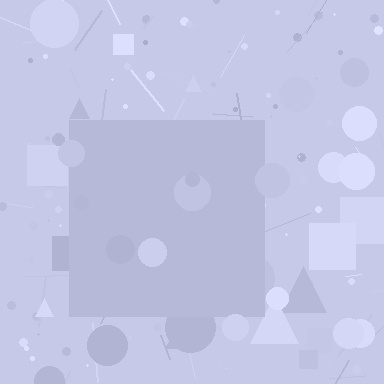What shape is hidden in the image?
A square is hidden in the image.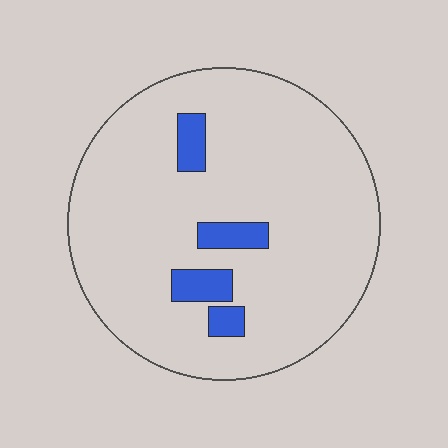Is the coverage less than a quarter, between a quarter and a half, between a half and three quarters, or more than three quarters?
Less than a quarter.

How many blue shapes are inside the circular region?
4.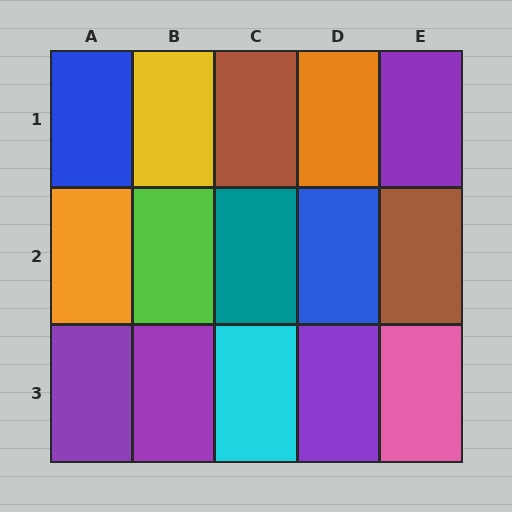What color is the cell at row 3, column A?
Purple.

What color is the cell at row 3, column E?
Pink.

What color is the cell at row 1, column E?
Purple.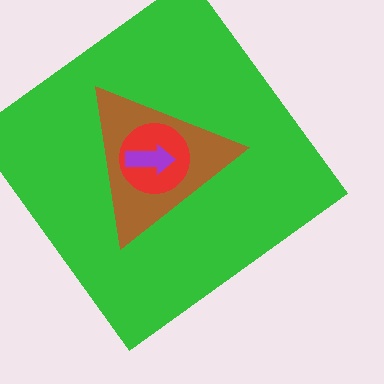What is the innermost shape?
The purple arrow.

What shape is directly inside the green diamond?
The brown triangle.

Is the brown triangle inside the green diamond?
Yes.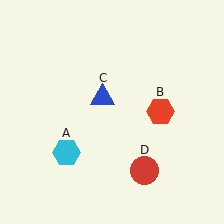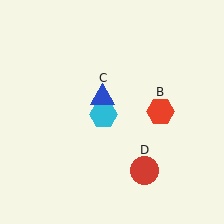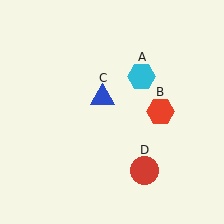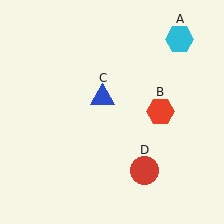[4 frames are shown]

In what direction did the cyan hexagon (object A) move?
The cyan hexagon (object A) moved up and to the right.